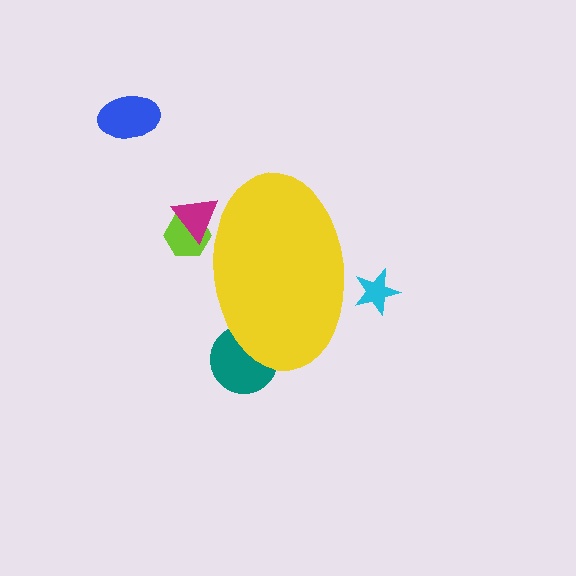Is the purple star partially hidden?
Yes, the purple star is partially hidden behind the yellow ellipse.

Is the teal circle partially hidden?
Yes, the teal circle is partially hidden behind the yellow ellipse.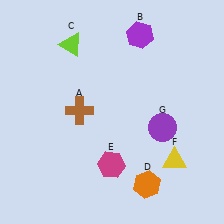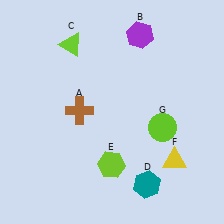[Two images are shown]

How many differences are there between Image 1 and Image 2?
There are 3 differences between the two images.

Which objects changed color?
D changed from orange to teal. E changed from magenta to lime. G changed from purple to lime.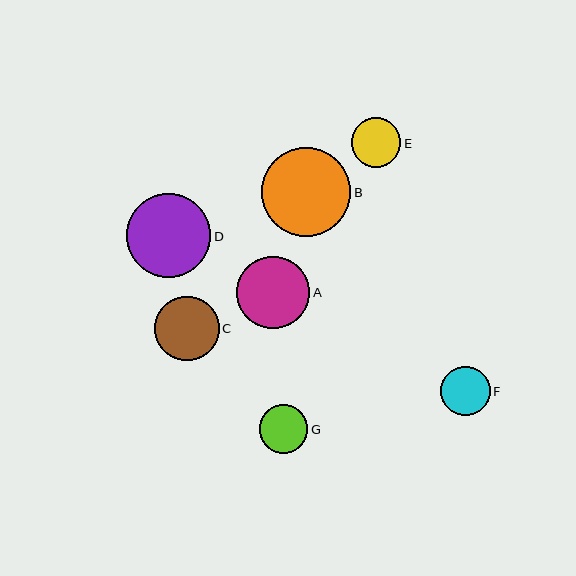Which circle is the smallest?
Circle G is the smallest with a size of approximately 48 pixels.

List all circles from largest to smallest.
From largest to smallest: B, D, A, C, E, F, G.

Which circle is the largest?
Circle B is the largest with a size of approximately 89 pixels.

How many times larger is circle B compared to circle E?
Circle B is approximately 1.8 times the size of circle E.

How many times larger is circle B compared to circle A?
Circle B is approximately 1.2 times the size of circle A.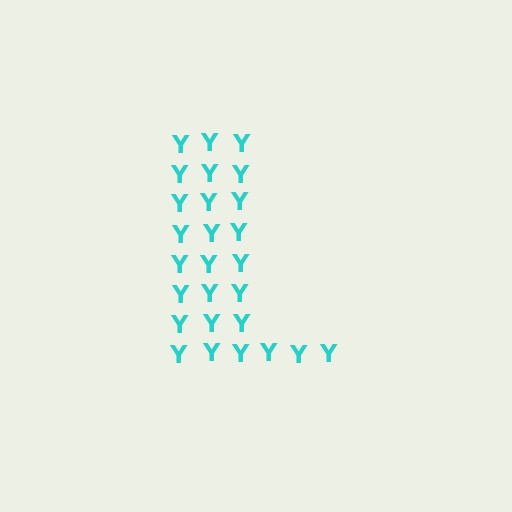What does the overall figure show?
The overall figure shows the letter L.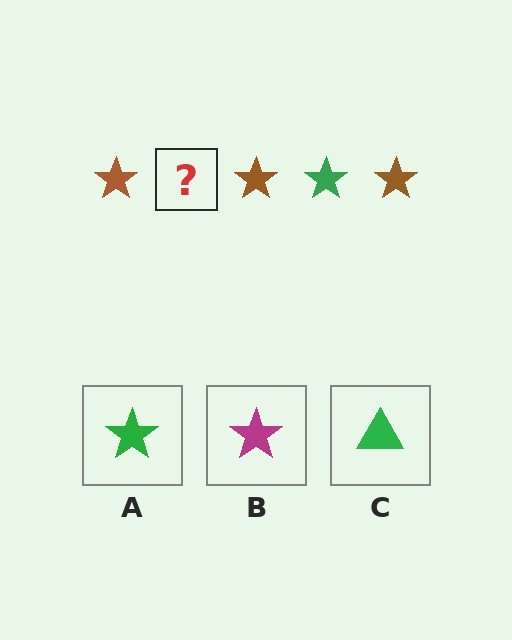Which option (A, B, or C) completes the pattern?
A.